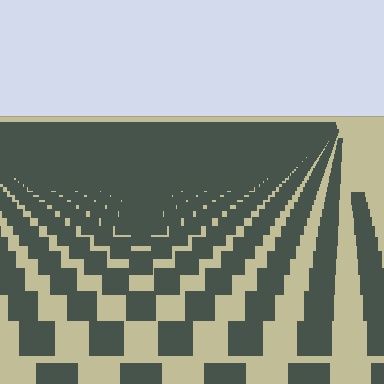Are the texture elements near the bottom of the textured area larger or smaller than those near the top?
Larger. Near the bottom, elements are closer to the viewer and appear at a bigger on-screen size.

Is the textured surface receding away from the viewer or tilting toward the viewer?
The surface is receding away from the viewer. Texture elements get smaller and denser toward the top.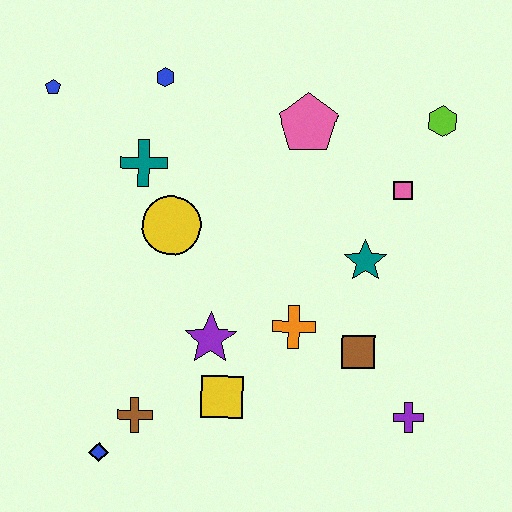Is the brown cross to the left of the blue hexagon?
Yes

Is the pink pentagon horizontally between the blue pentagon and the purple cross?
Yes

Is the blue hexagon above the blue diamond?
Yes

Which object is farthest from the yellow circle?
The purple cross is farthest from the yellow circle.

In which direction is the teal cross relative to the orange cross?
The teal cross is above the orange cross.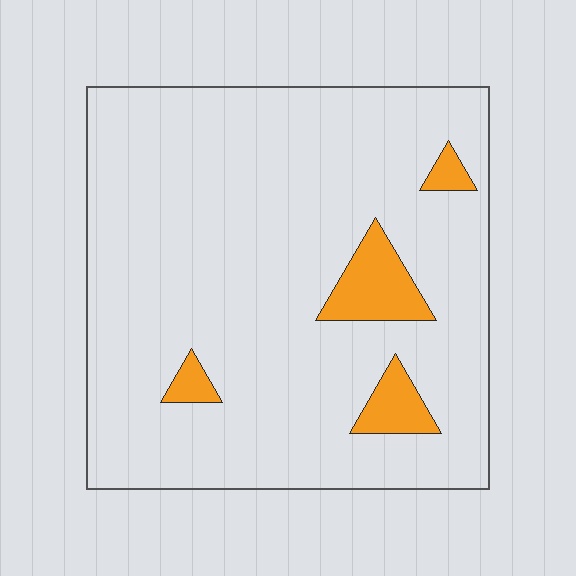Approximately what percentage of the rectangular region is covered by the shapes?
Approximately 10%.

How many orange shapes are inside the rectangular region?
4.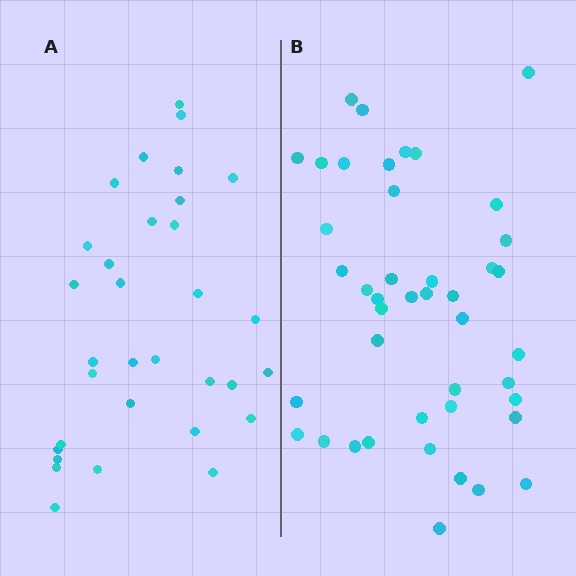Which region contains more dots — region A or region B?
Region B (the right region) has more dots.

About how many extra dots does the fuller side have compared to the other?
Region B has roughly 12 or so more dots than region A.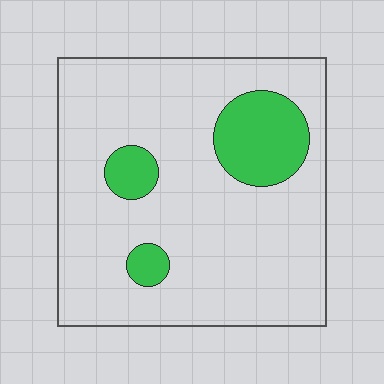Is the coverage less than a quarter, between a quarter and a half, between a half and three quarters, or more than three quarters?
Less than a quarter.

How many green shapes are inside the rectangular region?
3.